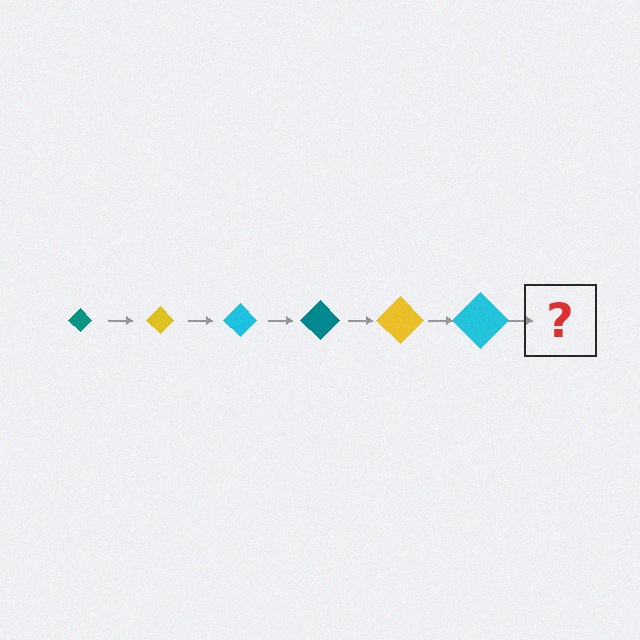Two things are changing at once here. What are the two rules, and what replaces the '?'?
The two rules are that the diamond grows larger each step and the color cycles through teal, yellow, and cyan. The '?' should be a teal diamond, larger than the previous one.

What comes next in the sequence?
The next element should be a teal diamond, larger than the previous one.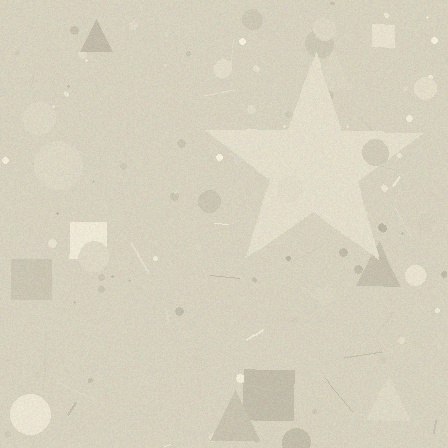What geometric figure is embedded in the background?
A star is embedded in the background.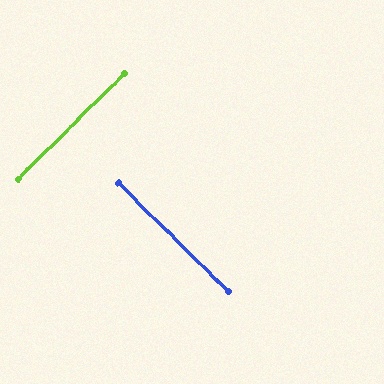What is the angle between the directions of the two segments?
Approximately 89 degrees.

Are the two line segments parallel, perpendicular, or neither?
Perpendicular — they meet at approximately 89°.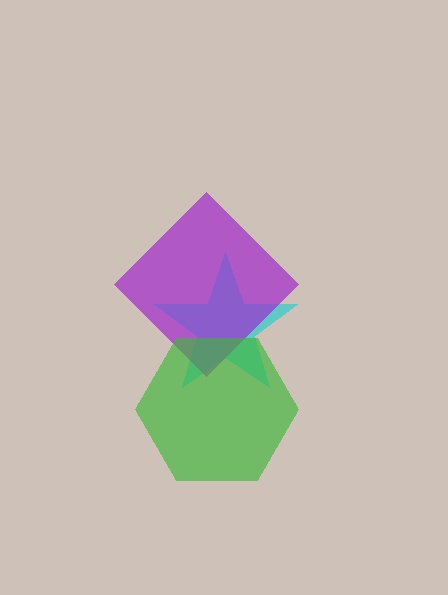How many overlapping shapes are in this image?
There are 3 overlapping shapes in the image.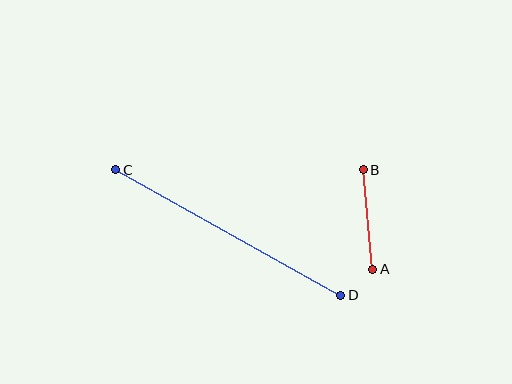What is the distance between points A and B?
The distance is approximately 100 pixels.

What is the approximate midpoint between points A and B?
The midpoint is at approximately (368, 220) pixels.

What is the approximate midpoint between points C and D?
The midpoint is at approximately (228, 233) pixels.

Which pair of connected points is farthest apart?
Points C and D are farthest apart.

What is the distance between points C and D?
The distance is approximately 257 pixels.